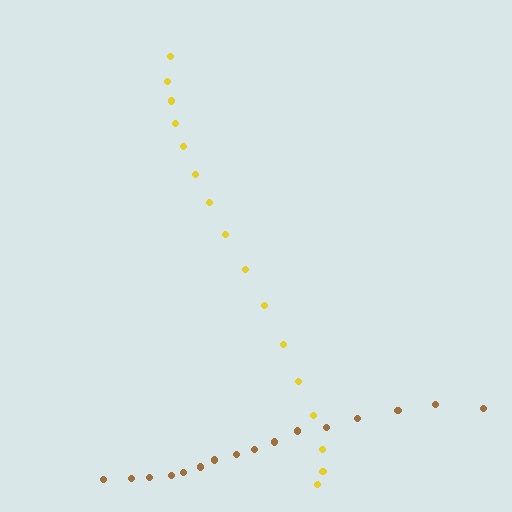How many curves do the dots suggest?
There are 2 distinct paths.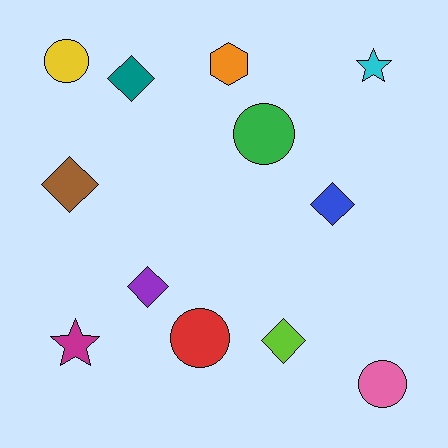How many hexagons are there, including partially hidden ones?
There is 1 hexagon.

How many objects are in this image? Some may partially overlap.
There are 12 objects.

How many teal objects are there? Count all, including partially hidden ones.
There is 1 teal object.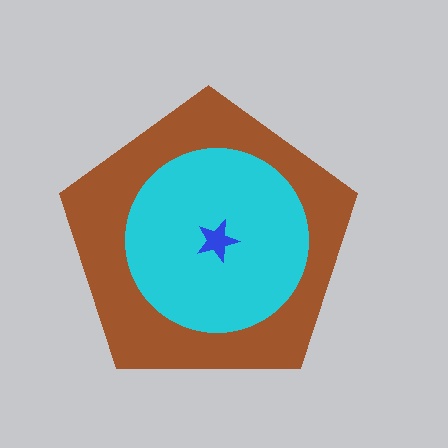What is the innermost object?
The blue star.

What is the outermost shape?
The brown pentagon.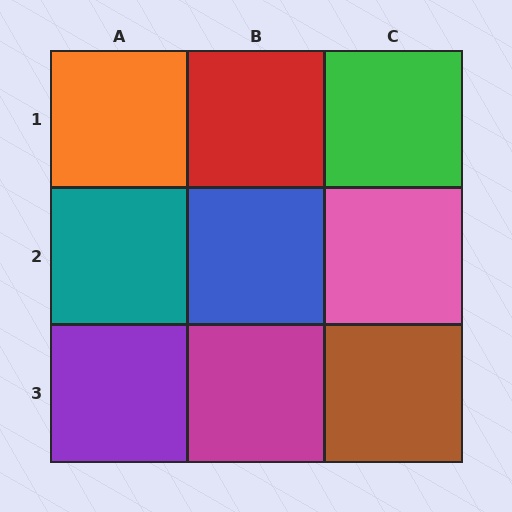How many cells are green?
1 cell is green.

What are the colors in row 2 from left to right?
Teal, blue, pink.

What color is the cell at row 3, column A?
Purple.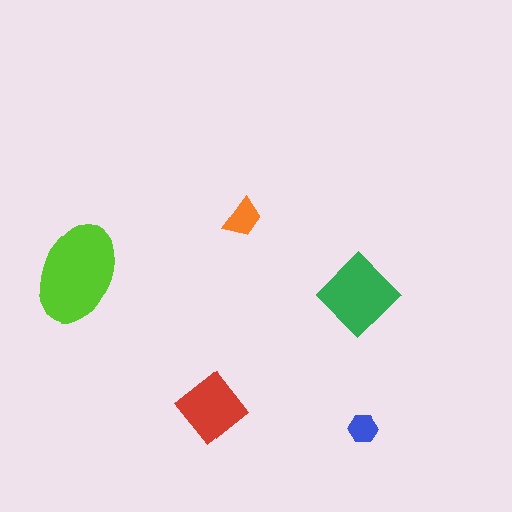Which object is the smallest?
The blue hexagon.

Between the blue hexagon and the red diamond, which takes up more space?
The red diamond.